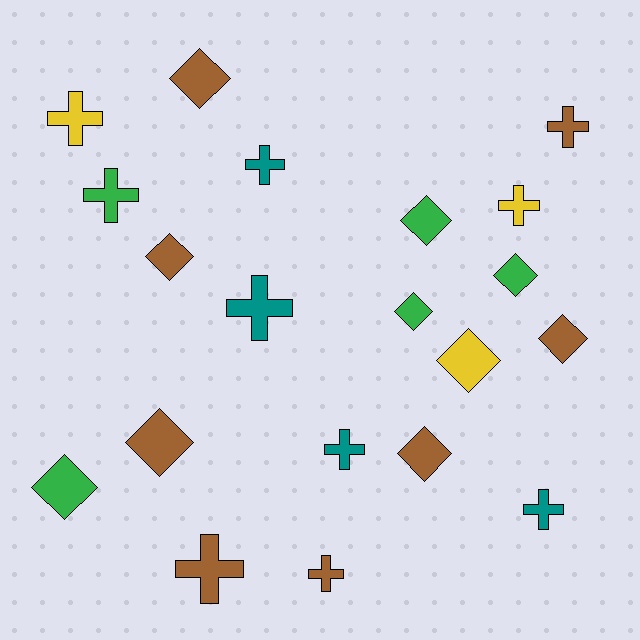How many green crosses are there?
There is 1 green cross.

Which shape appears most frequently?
Cross, with 10 objects.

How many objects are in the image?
There are 20 objects.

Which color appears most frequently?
Brown, with 8 objects.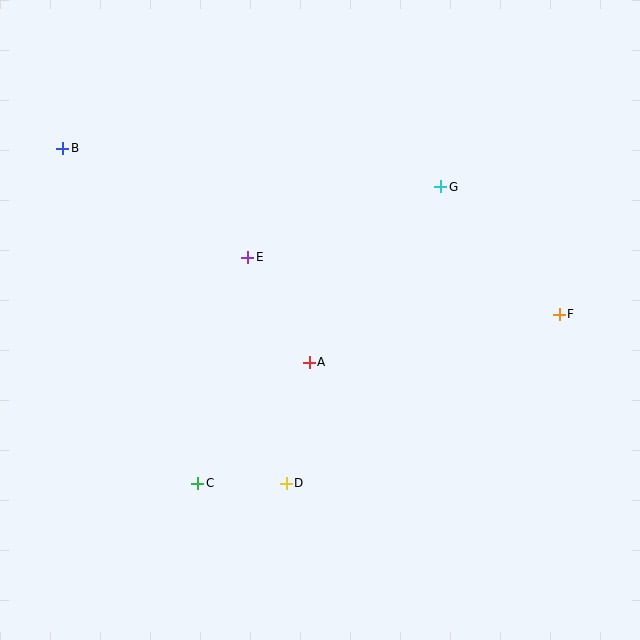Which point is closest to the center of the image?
Point A at (309, 362) is closest to the center.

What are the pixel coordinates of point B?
Point B is at (63, 148).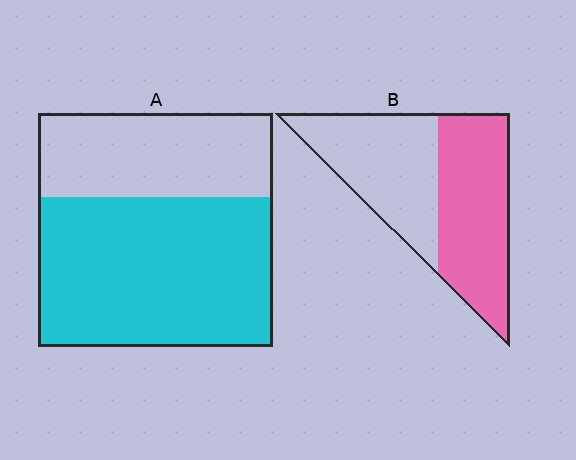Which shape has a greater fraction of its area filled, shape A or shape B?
Shape A.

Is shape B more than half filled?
Roughly half.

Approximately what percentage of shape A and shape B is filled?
A is approximately 65% and B is approximately 50%.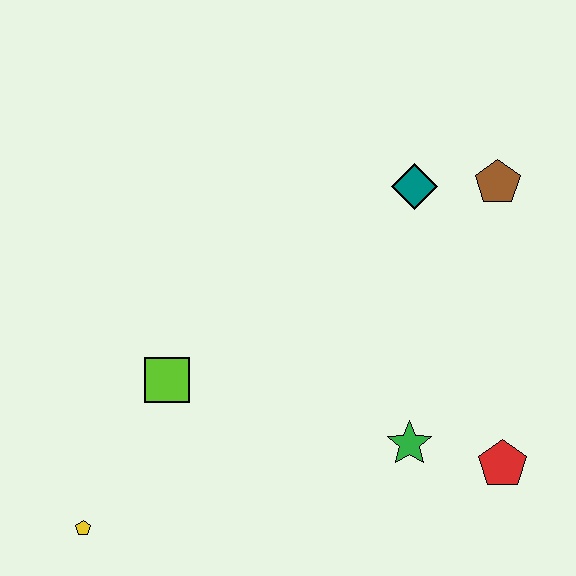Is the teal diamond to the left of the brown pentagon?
Yes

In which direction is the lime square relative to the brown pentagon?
The lime square is to the left of the brown pentagon.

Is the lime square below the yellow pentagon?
No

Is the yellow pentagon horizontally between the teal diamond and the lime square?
No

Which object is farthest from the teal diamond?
The yellow pentagon is farthest from the teal diamond.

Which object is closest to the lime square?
The yellow pentagon is closest to the lime square.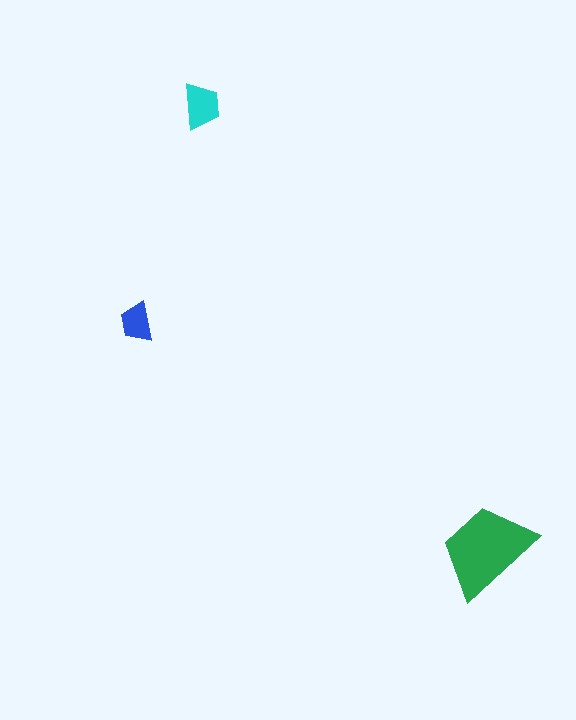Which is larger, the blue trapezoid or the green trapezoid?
The green one.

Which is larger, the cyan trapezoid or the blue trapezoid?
The cyan one.